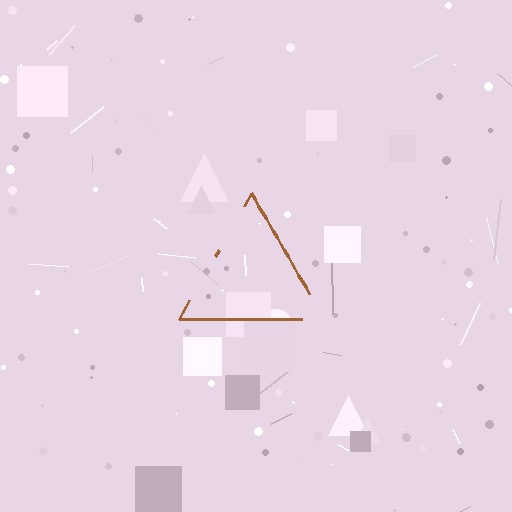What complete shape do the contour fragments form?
The contour fragments form a triangle.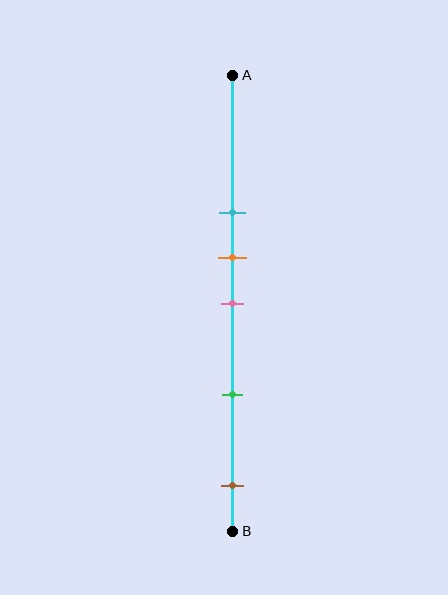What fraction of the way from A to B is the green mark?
The green mark is approximately 70% (0.7) of the way from A to B.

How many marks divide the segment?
There are 5 marks dividing the segment.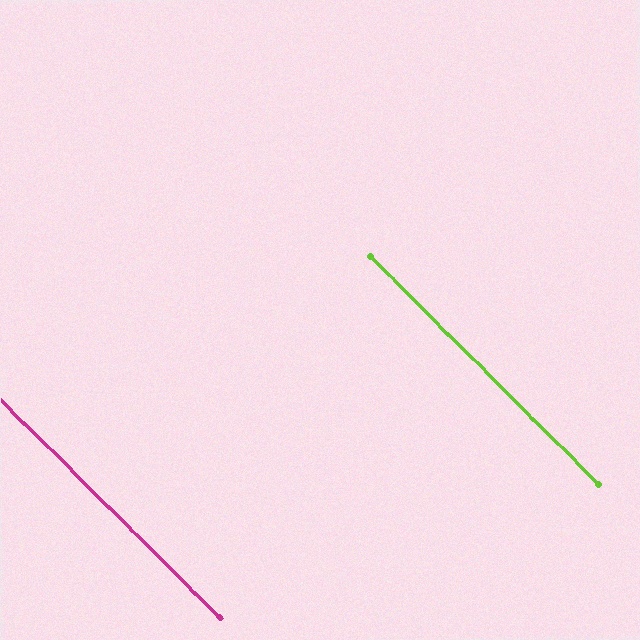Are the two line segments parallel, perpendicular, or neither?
Parallel — their directions differ by only 0.3°.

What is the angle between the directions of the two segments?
Approximately 0 degrees.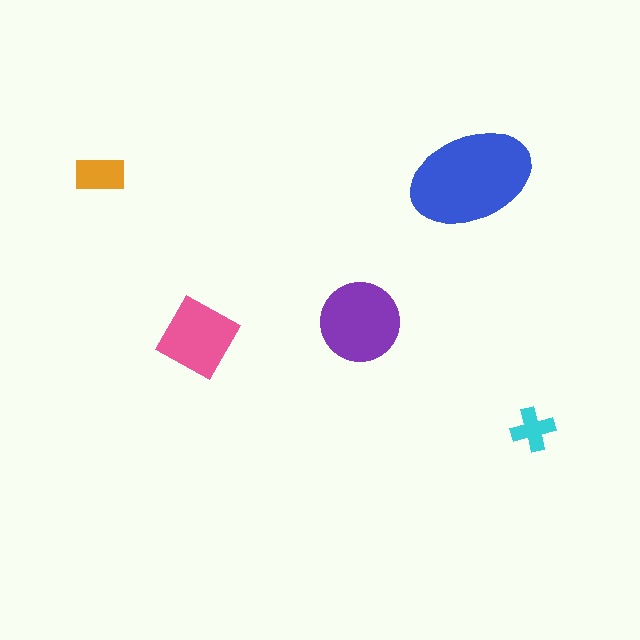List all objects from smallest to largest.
The cyan cross, the orange rectangle, the pink diamond, the purple circle, the blue ellipse.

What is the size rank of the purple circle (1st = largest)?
2nd.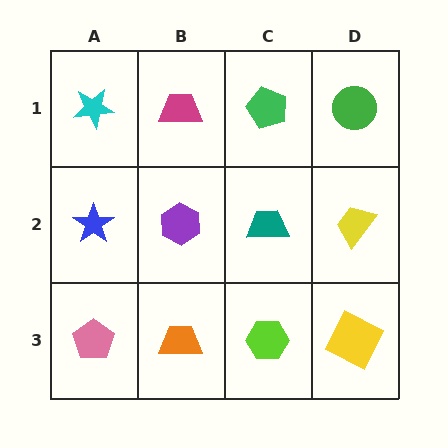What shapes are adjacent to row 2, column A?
A cyan star (row 1, column A), a pink pentagon (row 3, column A), a purple hexagon (row 2, column B).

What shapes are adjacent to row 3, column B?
A purple hexagon (row 2, column B), a pink pentagon (row 3, column A), a lime hexagon (row 3, column C).